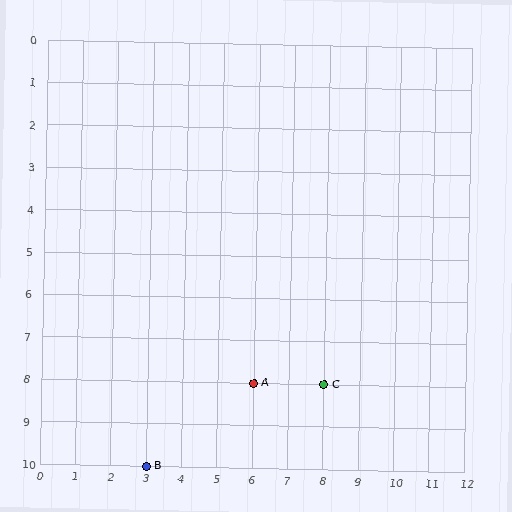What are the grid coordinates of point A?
Point A is at grid coordinates (6, 8).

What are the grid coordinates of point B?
Point B is at grid coordinates (3, 10).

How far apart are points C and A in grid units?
Points C and A are 2 columns apart.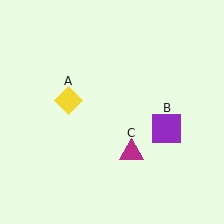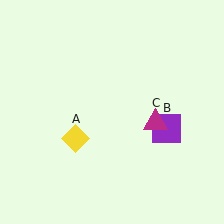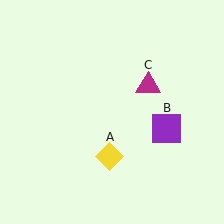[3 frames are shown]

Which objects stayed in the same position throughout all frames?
Purple square (object B) remained stationary.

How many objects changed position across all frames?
2 objects changed position: yellow diamond (object A), magenta triangle (object C).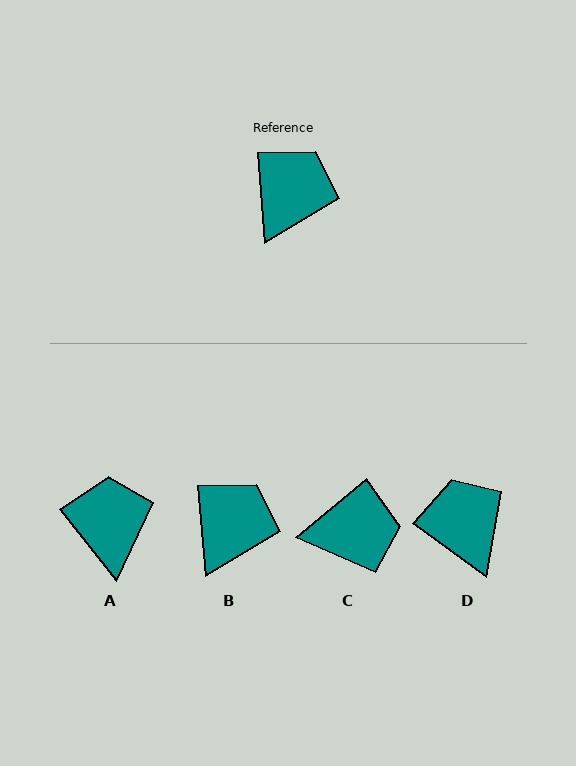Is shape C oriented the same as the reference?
No, it is off by about 55 degrees.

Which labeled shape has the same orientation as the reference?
B.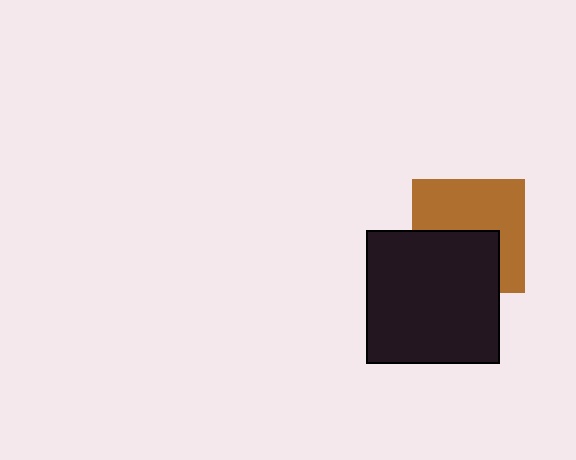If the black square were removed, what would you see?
You would see the complete brown square.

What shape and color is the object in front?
The object in front is a black square.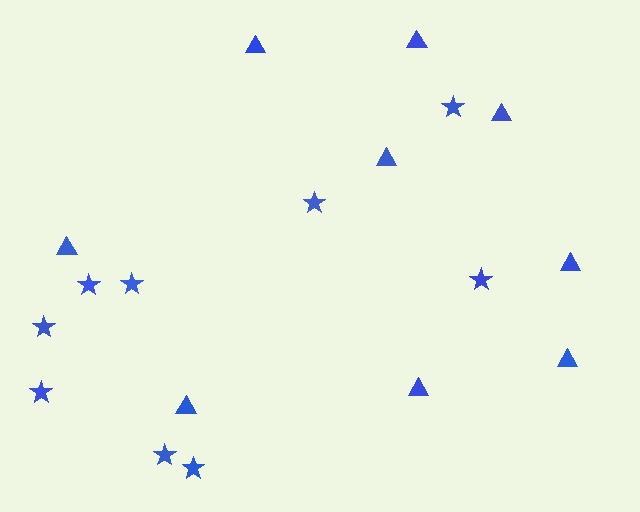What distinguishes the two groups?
There are 2 groups: one group of triangles (9) and one group of stars (9).